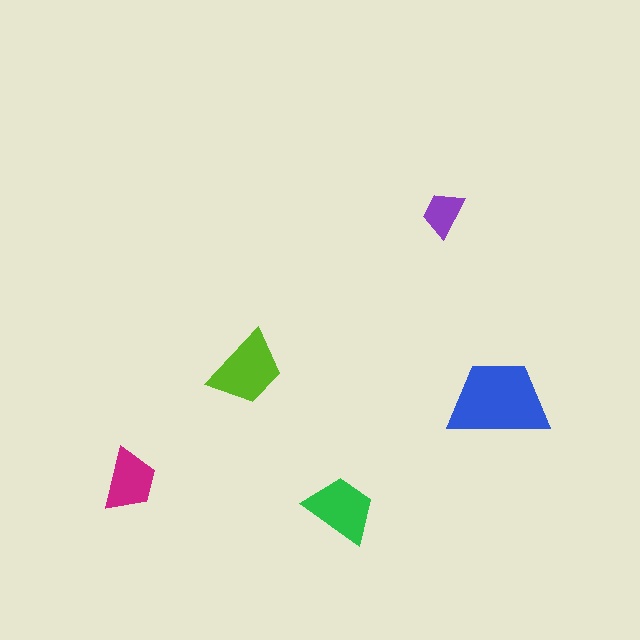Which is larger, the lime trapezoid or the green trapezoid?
The lime one.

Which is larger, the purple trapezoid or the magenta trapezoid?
The magenta one.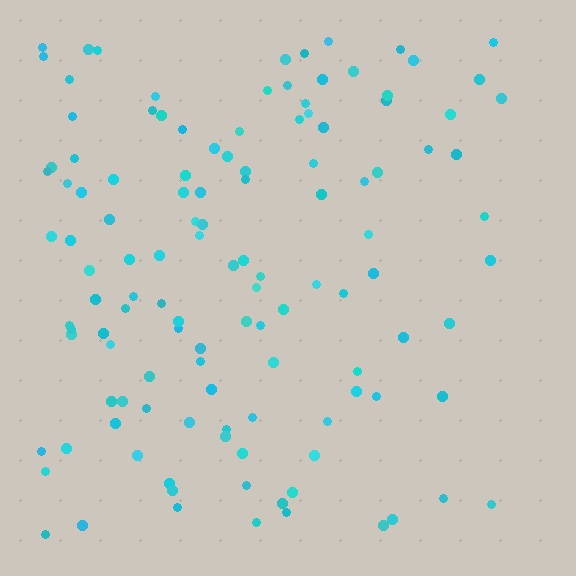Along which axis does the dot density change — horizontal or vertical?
Horizontal.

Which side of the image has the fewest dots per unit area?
The right.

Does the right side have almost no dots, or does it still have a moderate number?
Still a moderate number, just noticeably fewer than the left.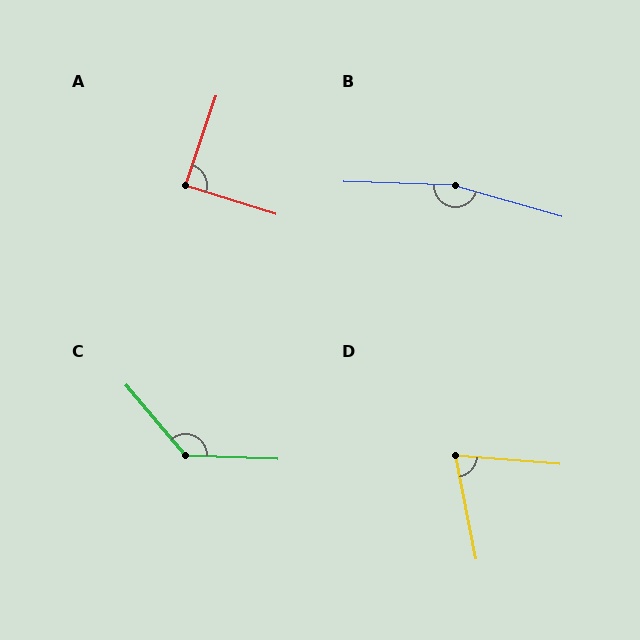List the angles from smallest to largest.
D (75°), A (89°), C (132°), B (166°).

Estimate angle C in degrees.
Approximately 132 degrees.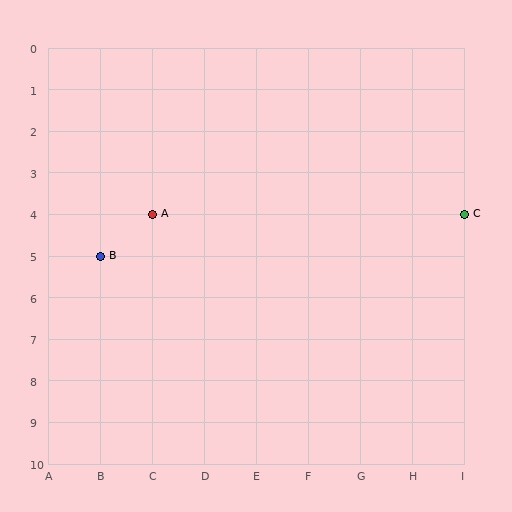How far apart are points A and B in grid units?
Points A and B are 1 column and 1 row apart (about 1.4 grid units diagonally).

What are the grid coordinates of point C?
Point C is at grid coordinates (I, 4).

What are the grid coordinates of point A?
Point A is at grid coordinates (C, 4).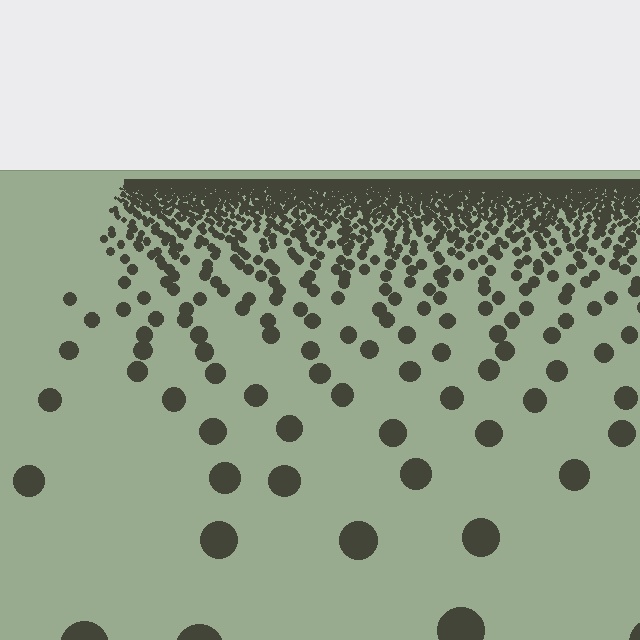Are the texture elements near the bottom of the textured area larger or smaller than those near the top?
Larger. Near the bottom, elements are closer to the viewer and appear at a bigger on-screen size.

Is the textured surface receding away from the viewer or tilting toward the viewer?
The surface is receding away from the viewer. Texture elements get smaller and denser toward the top.